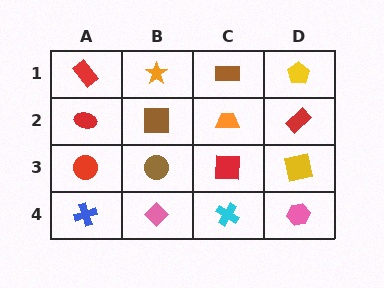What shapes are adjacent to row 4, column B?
A brown circle (row 3, column B), a blue cross (row 4, column A), a cyan cross (row 4, column C).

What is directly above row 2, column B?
An orange star.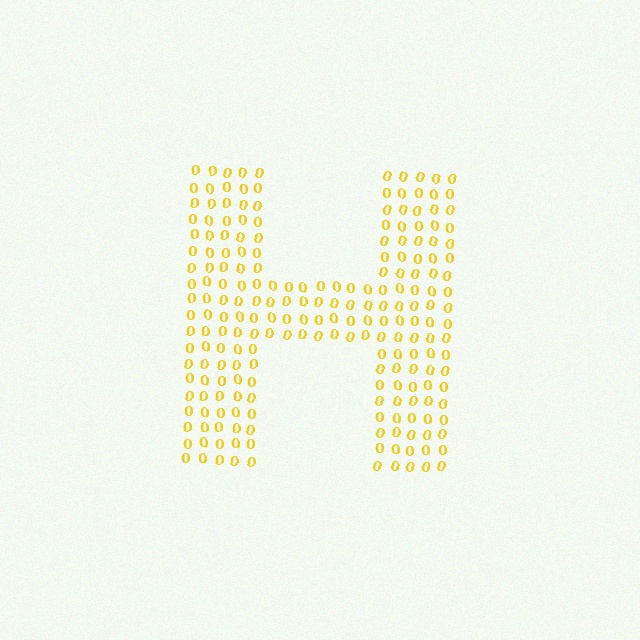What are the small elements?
The small elements are digit 0's.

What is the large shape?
The large shape is the letter H.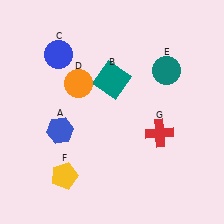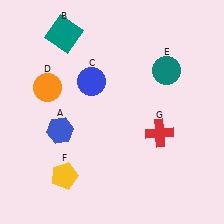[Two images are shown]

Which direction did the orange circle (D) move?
The orange circle (D) moved left.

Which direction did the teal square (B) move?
The teal square (B) moved left.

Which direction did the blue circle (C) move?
The blue circle (C) moved right.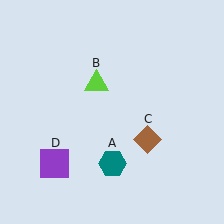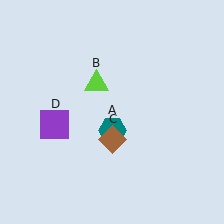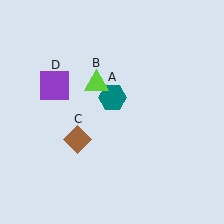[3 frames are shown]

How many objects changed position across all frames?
3 objects changed position: teal hexagon (object A), brown diamond (object C), purple square (object D).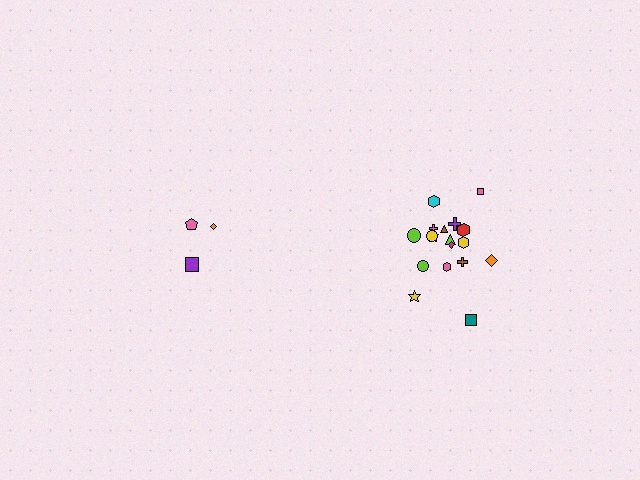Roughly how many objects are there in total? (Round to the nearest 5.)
Roughly 20 objects in total.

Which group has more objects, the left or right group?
The right group.